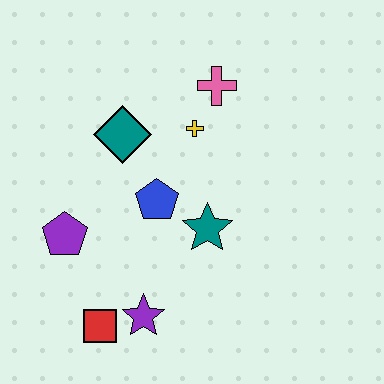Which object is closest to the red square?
The purple star is closest to the red square.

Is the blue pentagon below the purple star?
No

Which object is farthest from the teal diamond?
The red square is farthest from the teal diamond.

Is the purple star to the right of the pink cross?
No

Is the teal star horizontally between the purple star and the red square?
No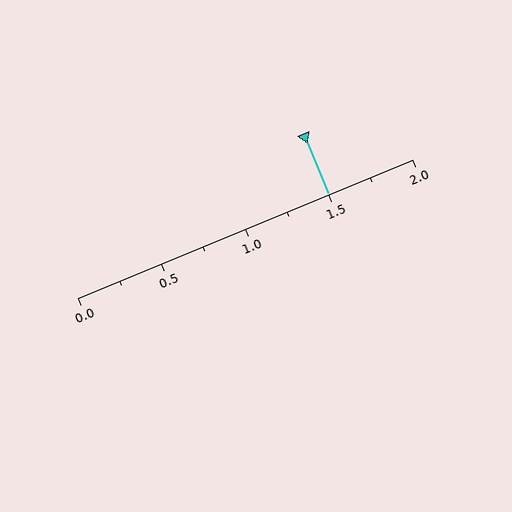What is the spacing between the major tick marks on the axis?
The major ticks are spaced 0.5 apart.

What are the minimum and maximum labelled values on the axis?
The axis runs from 0.0 to 2.0.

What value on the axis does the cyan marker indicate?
The marker indicates approximately 1.5.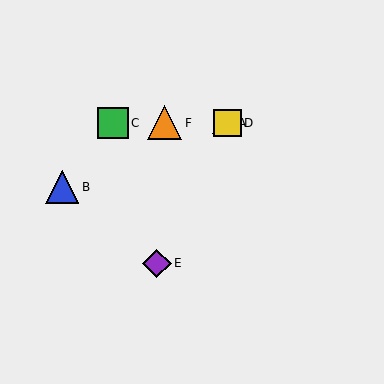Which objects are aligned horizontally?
Objects A, C, D, F are aligned horizontally.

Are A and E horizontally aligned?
No, A is at y≈123 and E is at y≈264.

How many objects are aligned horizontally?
4 objects (A, C, D, F) are aligned horizontally.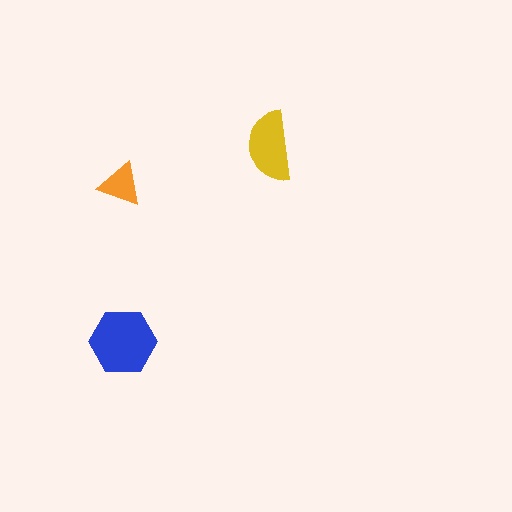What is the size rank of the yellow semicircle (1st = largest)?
2nd.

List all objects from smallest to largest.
The orange triangle, the yellow semicircle, the blue hexagon.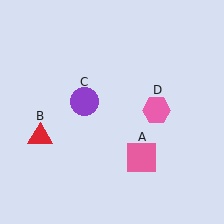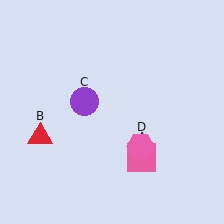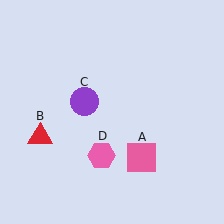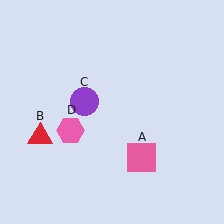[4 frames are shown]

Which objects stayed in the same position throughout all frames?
Pink square (object A) and red triangle (object B) and purple circle (object C) remained stationary.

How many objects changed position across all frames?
1 object changed position: pink hexagon (object D).